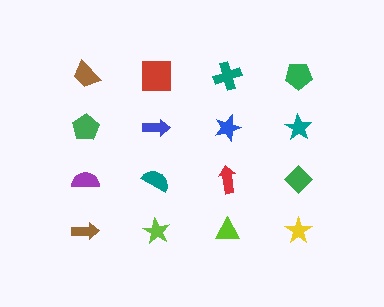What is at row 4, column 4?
A yellow star.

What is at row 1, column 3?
A teal cross.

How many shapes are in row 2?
4 shapes.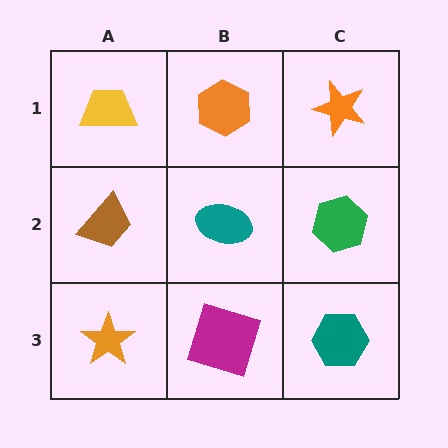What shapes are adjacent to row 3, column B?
A teal ellipse (row 2, column B), an orange star (row 3, column A), a teal hexagon (row 3, column C).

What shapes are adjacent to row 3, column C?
A green hexagon (row 2, column C), a magenta square (row 3, column B).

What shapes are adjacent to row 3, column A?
A brown trapezoid (row 2, column A), a magenta square (row 3, column B).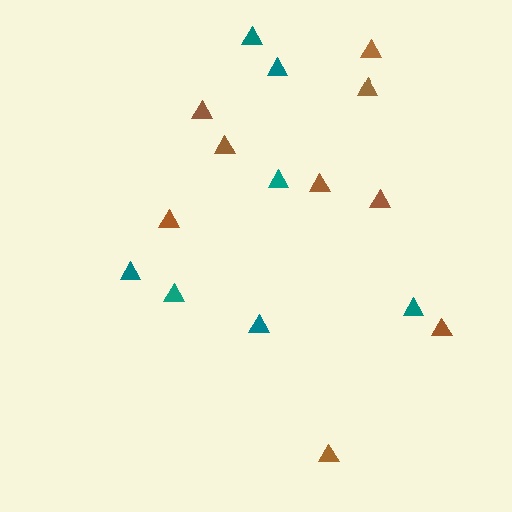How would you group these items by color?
There are 2 groups: one group of teal triangles (7) and one group of brown triangles (9).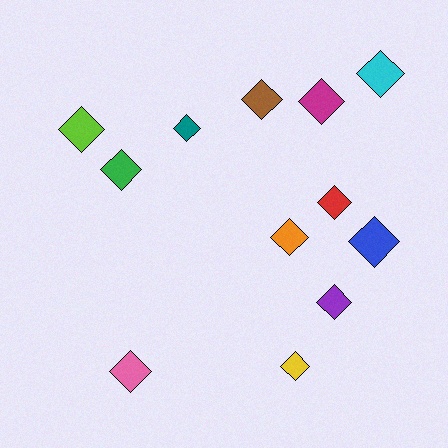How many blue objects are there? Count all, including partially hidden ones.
There is 1 blue object.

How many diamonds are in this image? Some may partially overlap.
There are 12 diamonds.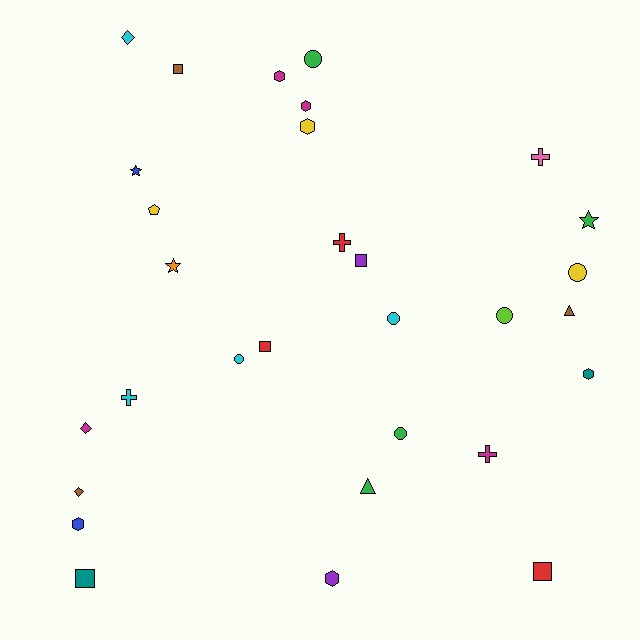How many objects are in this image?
There are 30 objects.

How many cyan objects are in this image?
There are 4 cyan objects.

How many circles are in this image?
There are 6 circles.